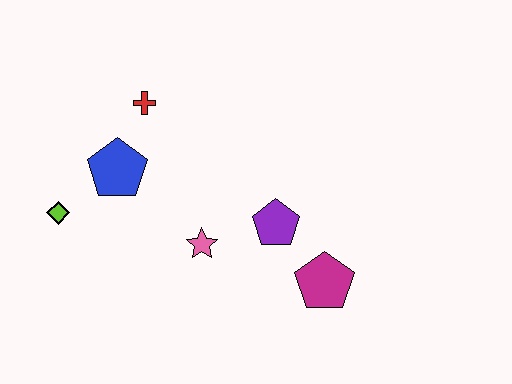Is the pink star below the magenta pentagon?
No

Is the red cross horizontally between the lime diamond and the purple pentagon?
Yes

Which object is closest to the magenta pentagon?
The purple pentagon is closest to the magenta pentagon.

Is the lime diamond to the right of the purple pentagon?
No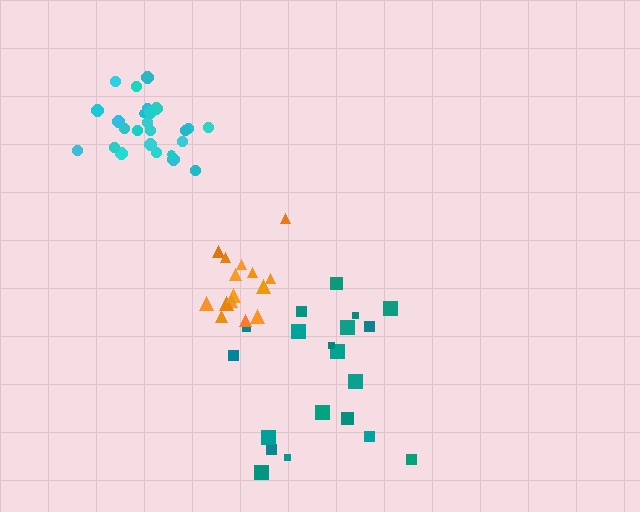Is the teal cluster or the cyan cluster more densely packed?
Cyan.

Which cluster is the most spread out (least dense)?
Teal.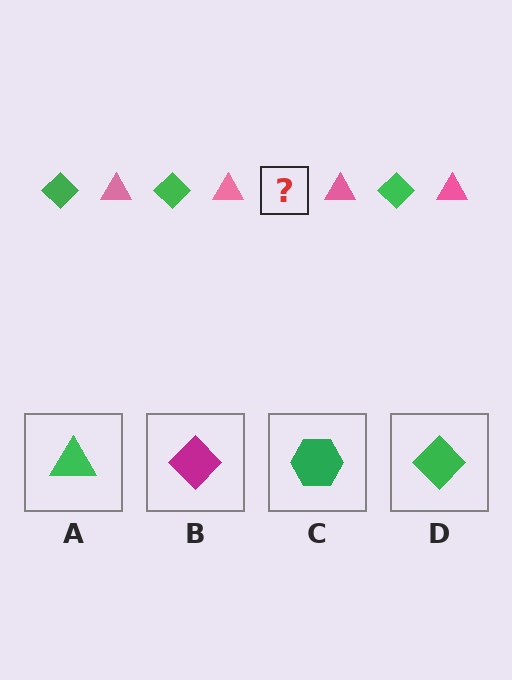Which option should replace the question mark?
Option D.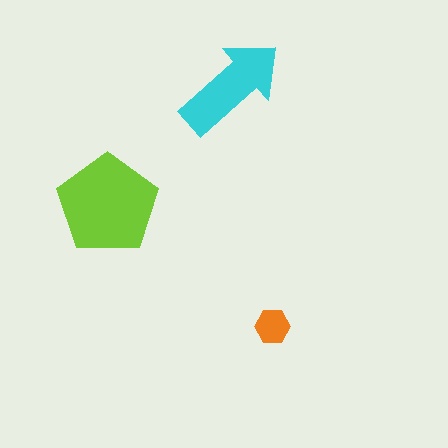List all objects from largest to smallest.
The lime pentagon, the cyan arrow, the orange hexagon.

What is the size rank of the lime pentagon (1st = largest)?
1st.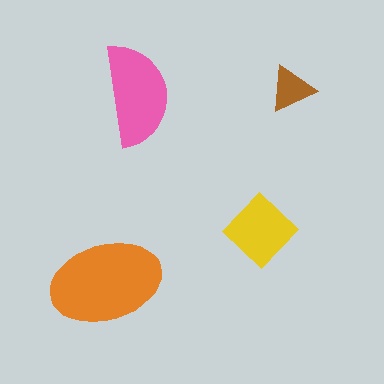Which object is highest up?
The brown triangle is topmost.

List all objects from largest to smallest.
The orange ellipse, the pink semicircle, the yellow diamond, the brown triangle.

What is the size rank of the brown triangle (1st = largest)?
4th.